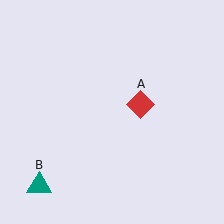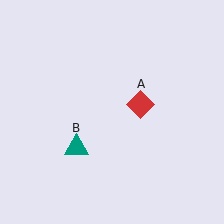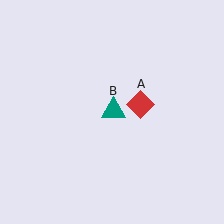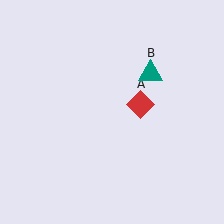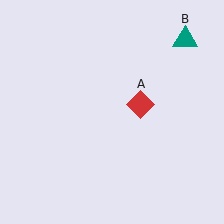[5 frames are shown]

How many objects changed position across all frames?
1 object changed position: teal triangle (object B).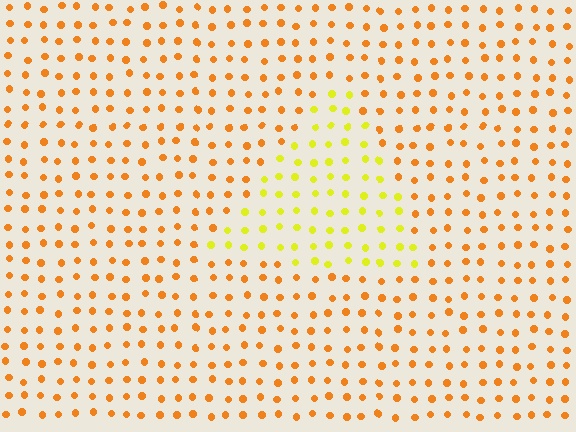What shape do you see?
I see a triangle.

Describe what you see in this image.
The image is filled with small orange elements in a uniform arrangement. A triangle-shaped region is visible where the elements are tinted to a slightly different hue, forming a subtle color boundary.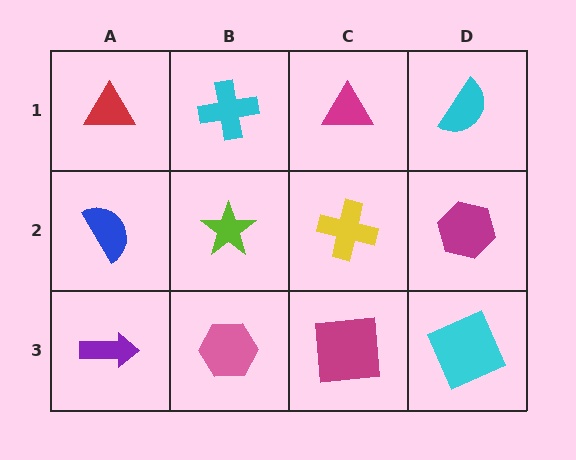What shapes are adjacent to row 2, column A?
A red triangle (row 1, column A), a purple arrow (row 3, column A), a lime star (row 2, column B).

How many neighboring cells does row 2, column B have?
4.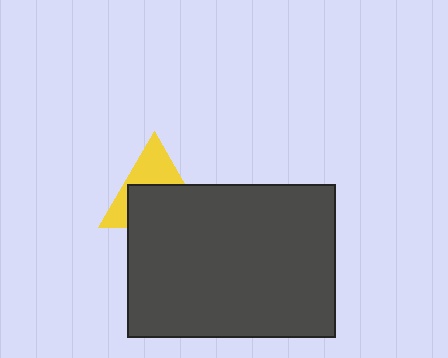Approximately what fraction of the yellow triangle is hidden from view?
Roughly 57% of the yellow triangle is hidden behind the dark gray rectangle.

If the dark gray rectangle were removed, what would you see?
You would see the complete yellow triangle.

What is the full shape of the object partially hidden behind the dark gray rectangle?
The partially hidden object is a yellow triangle.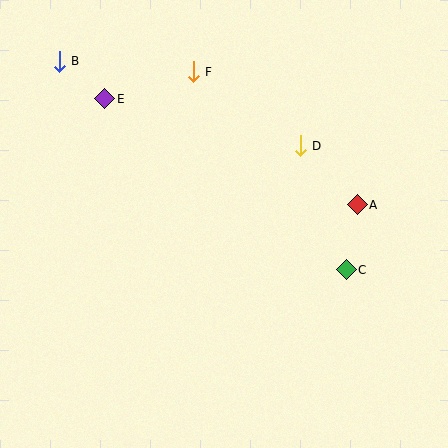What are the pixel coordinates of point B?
Point B is at (59, 61).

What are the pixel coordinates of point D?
Point D is at (300, 146).